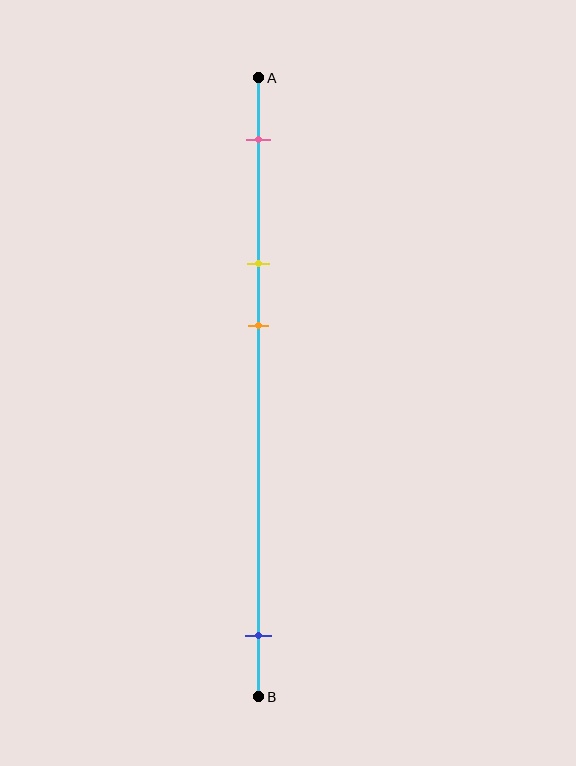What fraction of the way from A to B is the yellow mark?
The yellow mark is approximately 30% (0.3) of the way from A to B.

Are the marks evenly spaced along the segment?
No, the marks are not evenly spaced.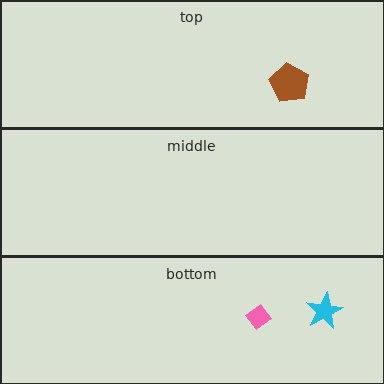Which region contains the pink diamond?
The bottom region.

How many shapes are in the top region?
1.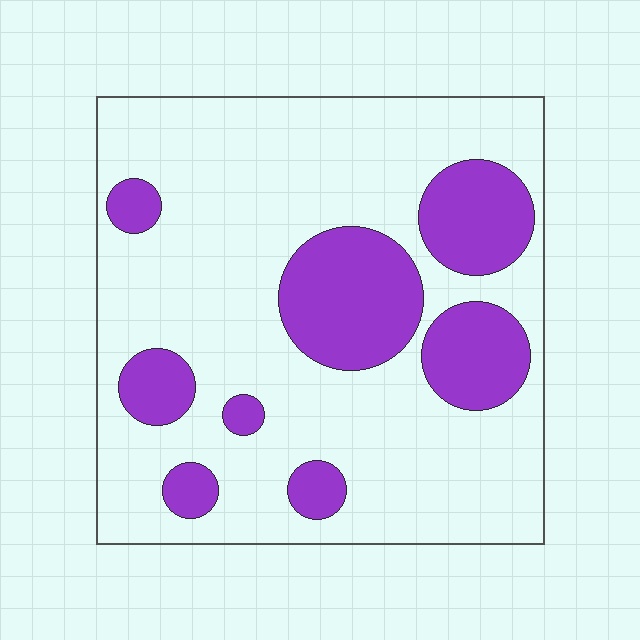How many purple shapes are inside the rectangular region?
8.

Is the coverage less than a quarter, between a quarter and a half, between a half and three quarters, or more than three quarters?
Between a quarter and a half.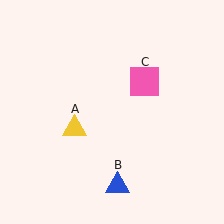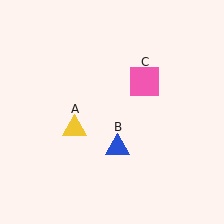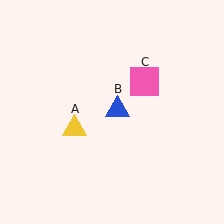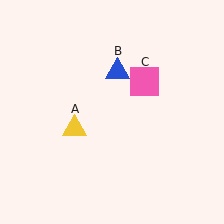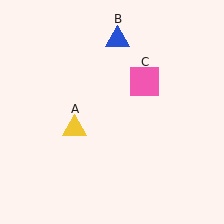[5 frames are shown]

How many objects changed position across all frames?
1 object changed position: blue triangle (object B).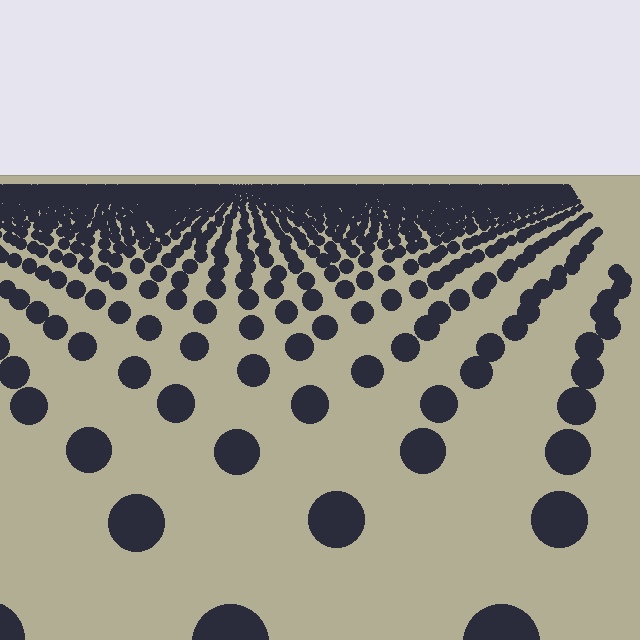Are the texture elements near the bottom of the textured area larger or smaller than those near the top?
Larger. Near the bottom, elements are closer to the viewer and appear at a bigger on-screen size.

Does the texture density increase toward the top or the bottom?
Density increases toward the top.